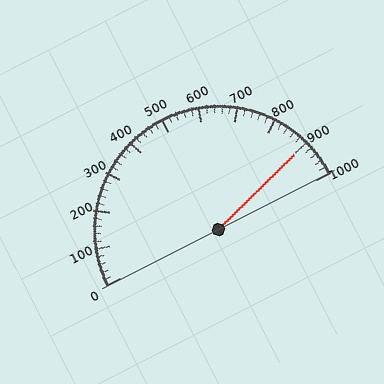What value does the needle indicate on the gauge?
The needle indicates approximately 900.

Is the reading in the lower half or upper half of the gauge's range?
The reading is in the upper half of the range (0 to 1000).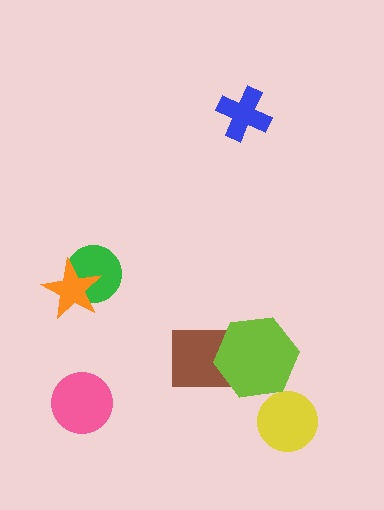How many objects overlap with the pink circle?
0 objects overlap with the pink circle.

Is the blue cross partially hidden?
No, no other shape covers it.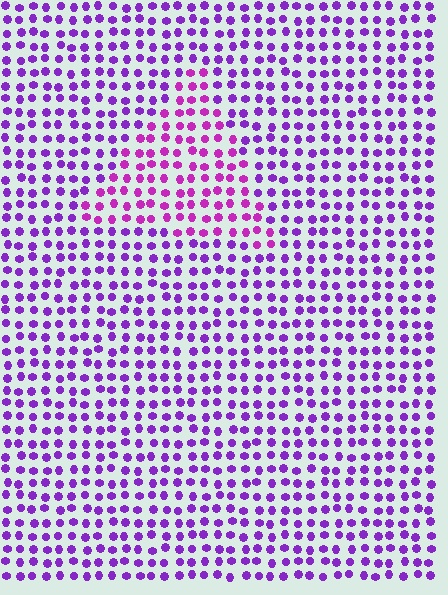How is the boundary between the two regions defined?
The boundary is defined purely by a slight shift in hue (about 28 degrees). Spacing, size, and orientation are identical on both sides.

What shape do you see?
I see a triangle.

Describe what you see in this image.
The image is filled with small purple elements in a uniform arrangement. A triangle-shaped region is visible where the elements are tinted to a slightly different hue, forming a subtle color boundary.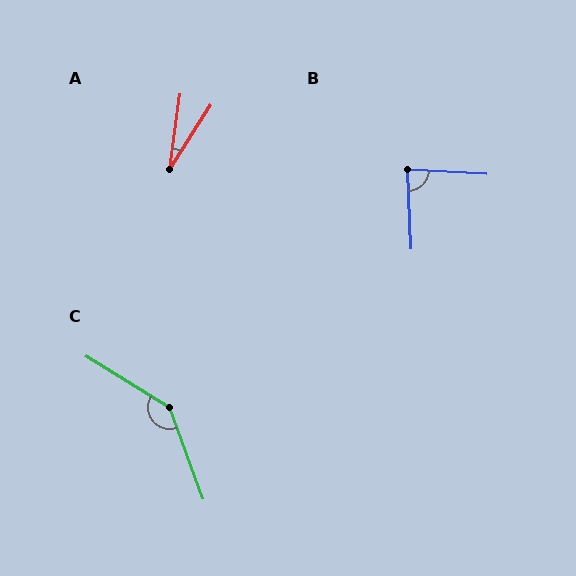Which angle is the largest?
C, at approximately 142 degrees.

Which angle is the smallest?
A, at approximately 25 degrees.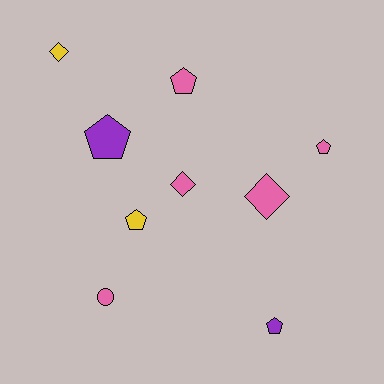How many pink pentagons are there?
There are 2 pink pentagons.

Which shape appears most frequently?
Pentagon, with 5 objects.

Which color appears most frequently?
Pink, with 5 objects.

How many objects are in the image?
There are 9 objects.